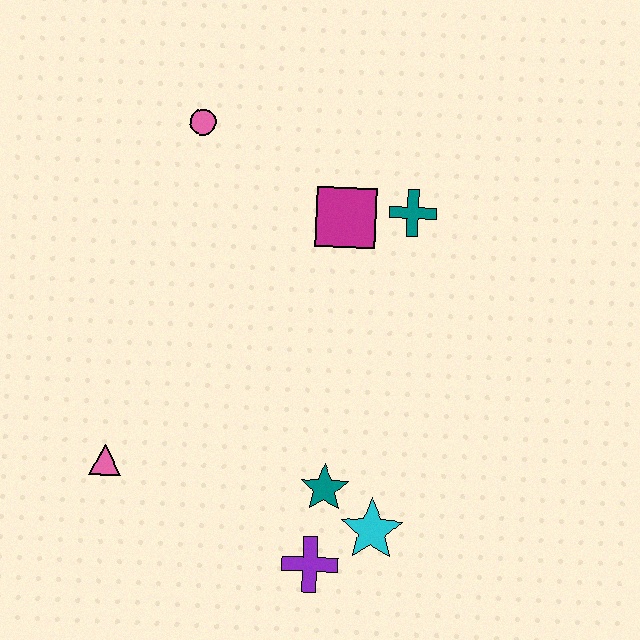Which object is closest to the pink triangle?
The teal star is closest to the pink triangle.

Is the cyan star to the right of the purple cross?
Yes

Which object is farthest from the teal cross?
The pink triangle is farthest from the teal cross.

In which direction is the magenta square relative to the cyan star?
The magenta square is above the cyan star.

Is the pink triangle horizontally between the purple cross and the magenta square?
No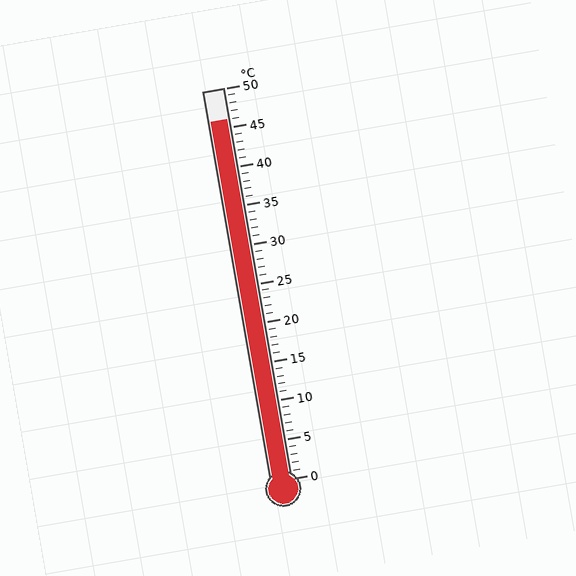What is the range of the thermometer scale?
The thermometer scale ranges from 0°C to 50°C.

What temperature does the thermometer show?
The thermometer shows approximately 46°C.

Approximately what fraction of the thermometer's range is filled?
The thermometer is filled to approximately 90% of its range.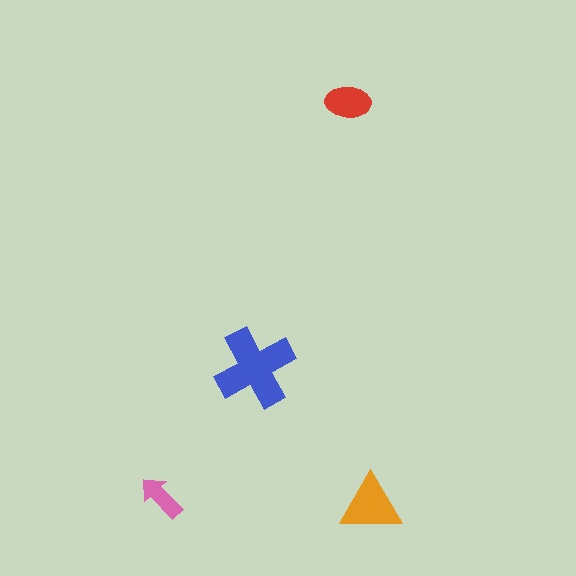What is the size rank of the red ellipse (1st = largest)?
3rd.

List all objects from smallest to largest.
The pink arrow, the red ellipse, the orange triangle, the blue cross.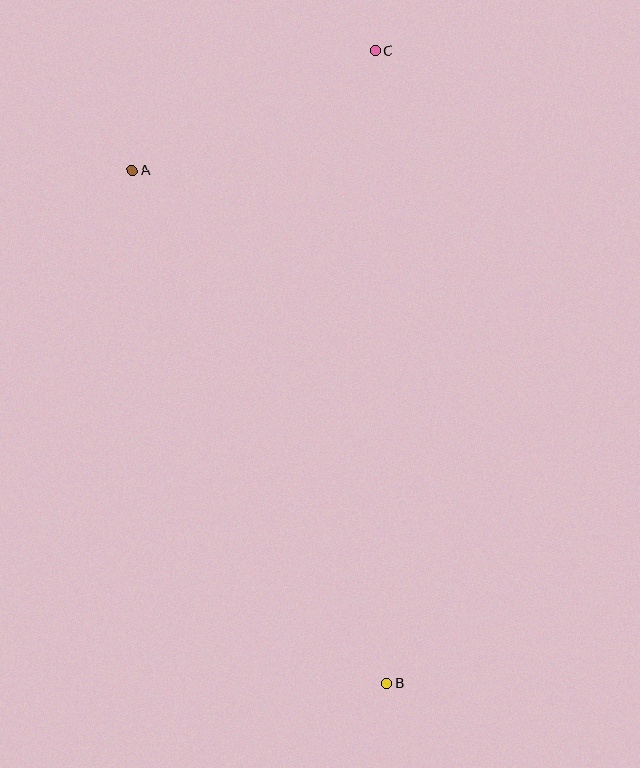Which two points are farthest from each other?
Points B and C are farthest from each other.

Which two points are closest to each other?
Points A and C are closest to each other.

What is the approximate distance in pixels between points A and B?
The distance between A and B is approximately 572 pixels.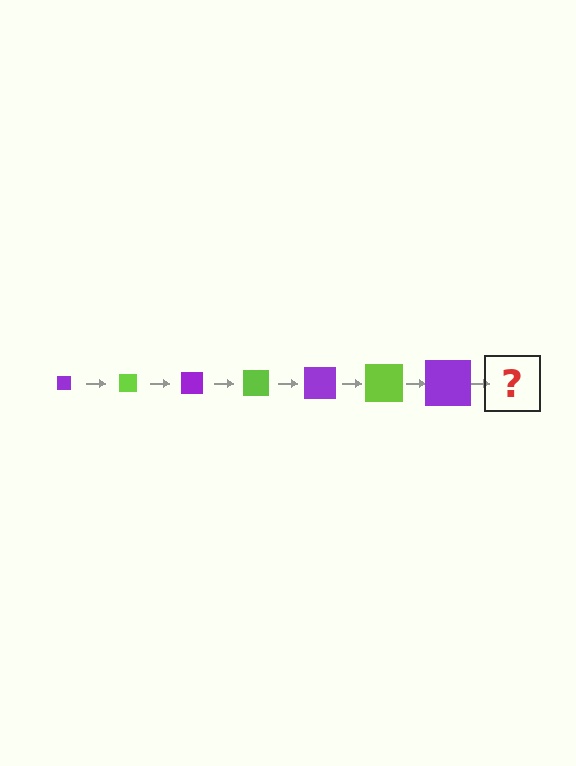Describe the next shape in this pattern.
It should be a lime square, larger than the previous one.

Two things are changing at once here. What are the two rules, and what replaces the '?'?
The two rules are that the square grows larger each step and the color cycles through purple and lime. The '?' should be a lime square, larger than the previous one.